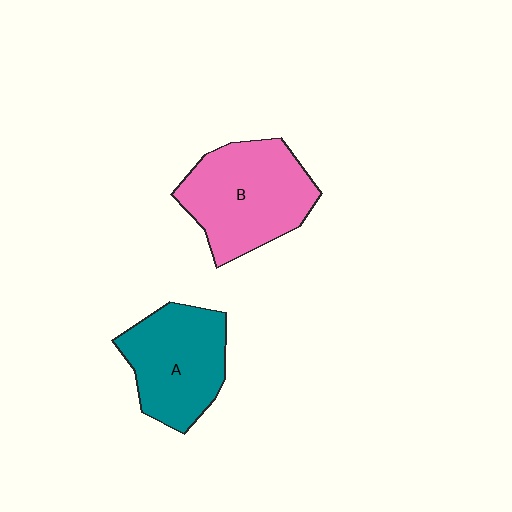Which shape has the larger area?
Shape B (pink).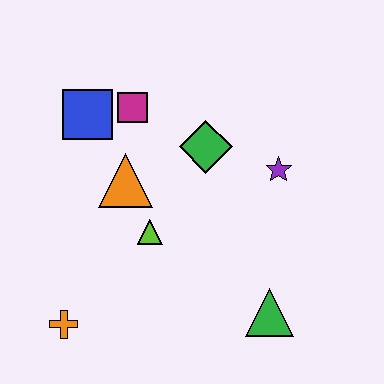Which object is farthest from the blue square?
The green triangle is farthest from the blue square.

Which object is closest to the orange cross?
The lime triangle is closest to the orange cross.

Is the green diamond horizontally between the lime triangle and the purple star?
Yes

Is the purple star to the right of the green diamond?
Yes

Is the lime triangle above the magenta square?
No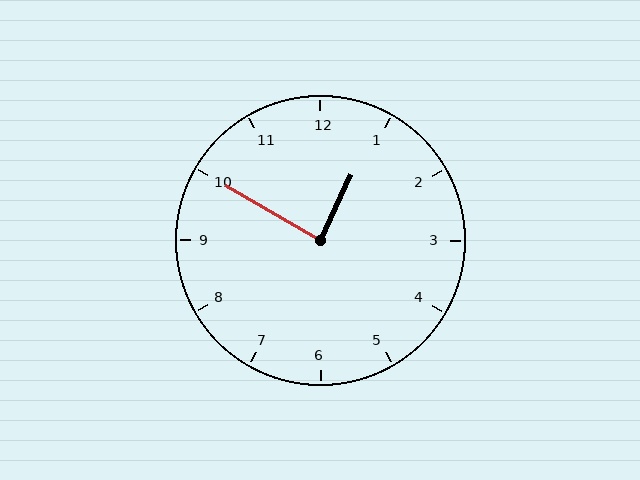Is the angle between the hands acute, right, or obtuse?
It is right.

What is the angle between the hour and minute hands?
Approximately 85 degrees.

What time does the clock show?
12:50.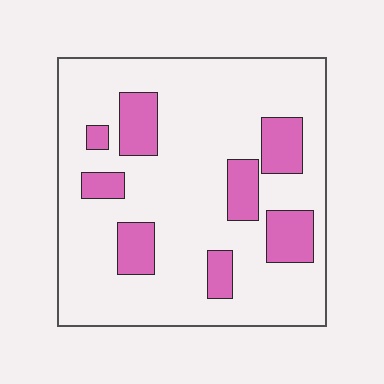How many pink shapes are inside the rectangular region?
8.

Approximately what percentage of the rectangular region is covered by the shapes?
Approximately 20%.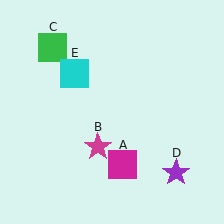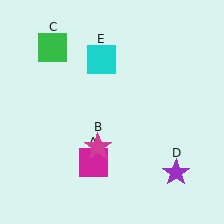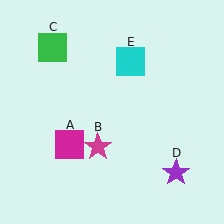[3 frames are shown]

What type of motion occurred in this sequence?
The magenta square (object A), cyan square (object E) rotated clockwise around the center of the scene.